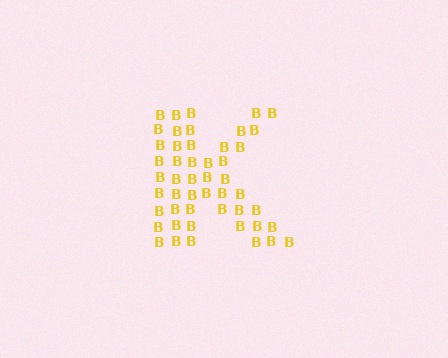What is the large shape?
The large shape is the letter K.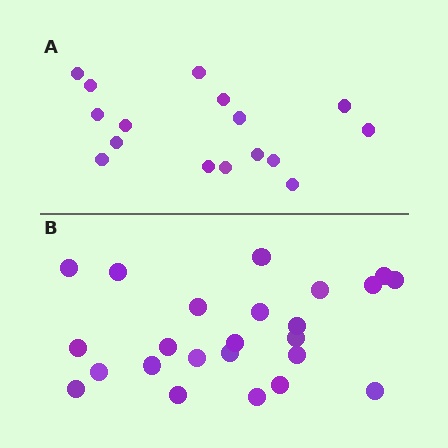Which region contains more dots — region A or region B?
Region B (the bottom region) has more dots.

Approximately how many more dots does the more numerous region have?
Region B has roughly 8 or so more dots than region A.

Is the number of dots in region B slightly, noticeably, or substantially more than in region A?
Region B has substantially more. The ratio is roughly 1.5 to 1.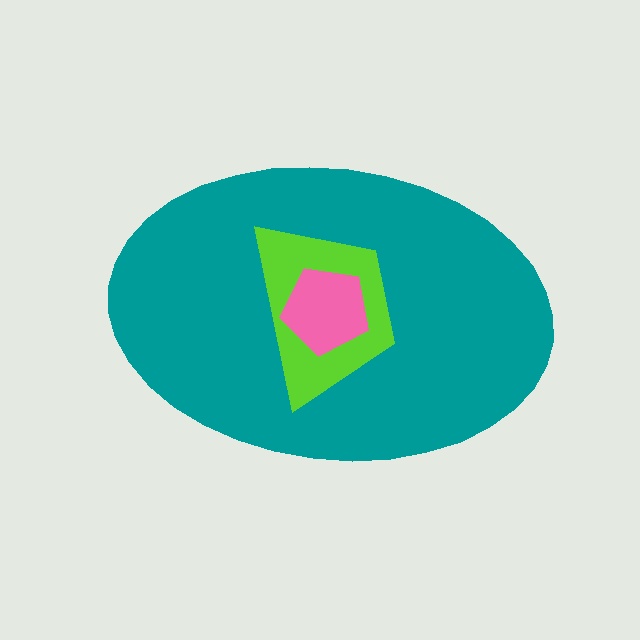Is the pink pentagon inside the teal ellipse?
Yes.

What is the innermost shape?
The pink pentagon.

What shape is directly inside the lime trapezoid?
The pink pentagon.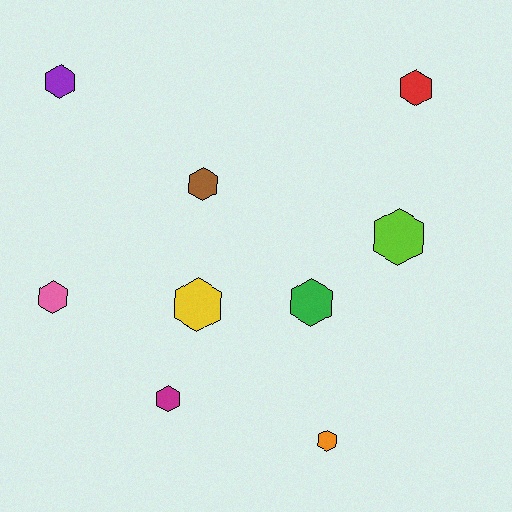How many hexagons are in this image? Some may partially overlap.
There are 9 hexagons.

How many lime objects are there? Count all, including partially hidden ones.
There is 1 lime object.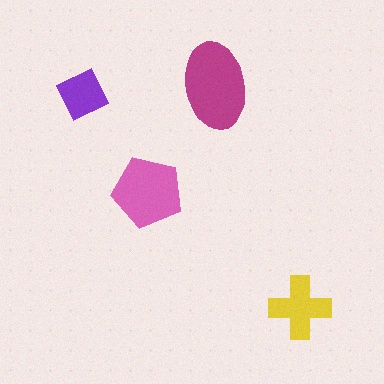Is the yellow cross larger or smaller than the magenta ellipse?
Smaller.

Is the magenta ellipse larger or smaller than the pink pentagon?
Larger.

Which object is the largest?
The magenta ellipse.